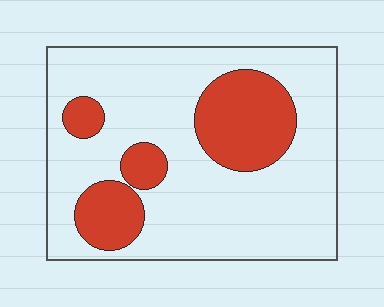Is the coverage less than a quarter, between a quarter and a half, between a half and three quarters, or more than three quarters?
Less than a quarter.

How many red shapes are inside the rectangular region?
4.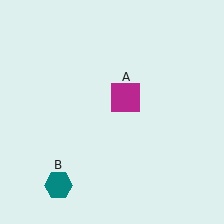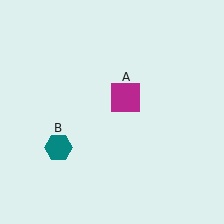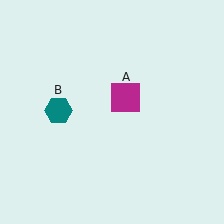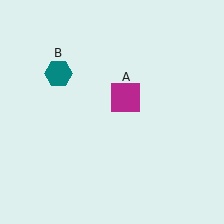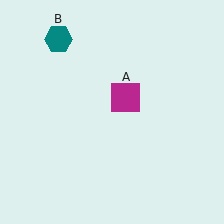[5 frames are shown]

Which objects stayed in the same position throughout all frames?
Magenta square (object A) remained stationary.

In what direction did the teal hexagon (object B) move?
The teal hexagon (object B) moved up.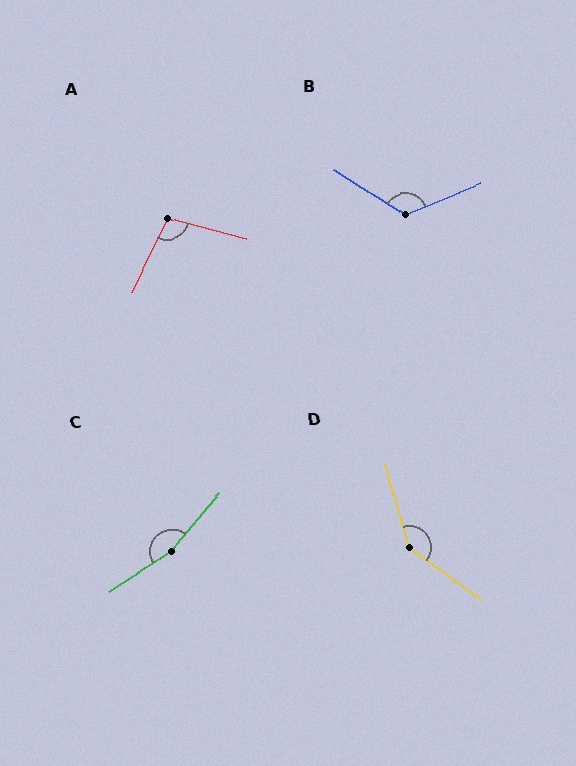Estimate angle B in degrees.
Approximately 125 degrees.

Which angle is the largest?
C, at approximately 163 degrees.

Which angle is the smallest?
A, at approximately 101 degrees.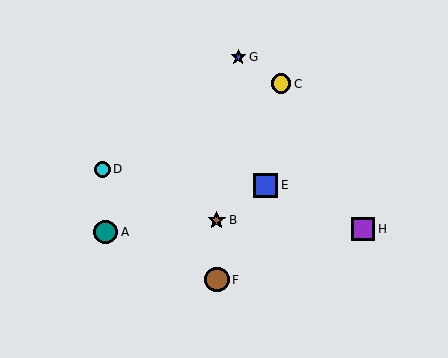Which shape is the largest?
The blue square (labeled E) is the largest.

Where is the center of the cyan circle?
The center of the cyan circle is at (102, 169).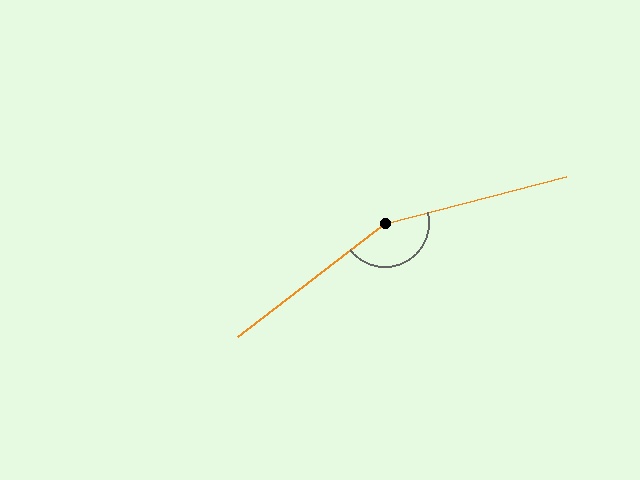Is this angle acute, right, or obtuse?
It is obtuse.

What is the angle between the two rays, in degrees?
Approximately 157 degrees.